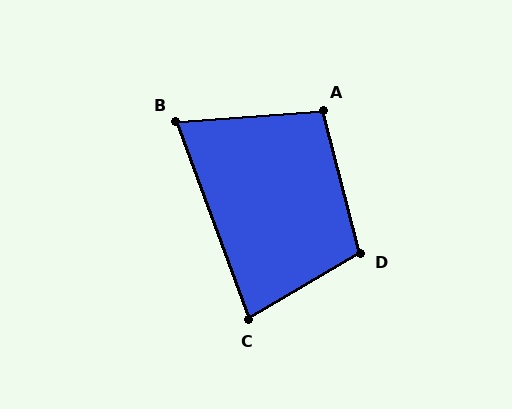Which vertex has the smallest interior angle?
B, at approximately 74 degrees.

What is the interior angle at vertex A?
Approximately 100 degrees (obtuse).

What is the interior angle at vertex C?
Approximately 80 degrees (acute).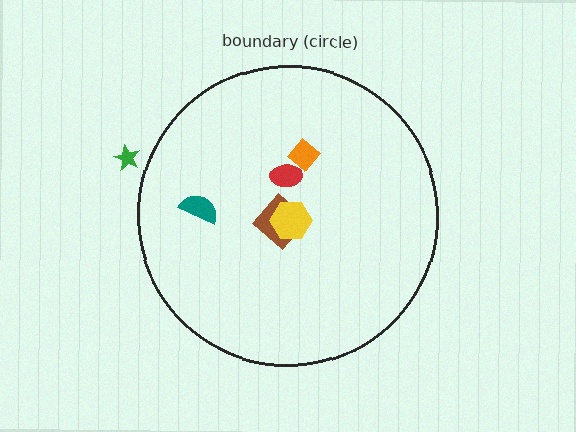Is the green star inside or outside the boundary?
Outside.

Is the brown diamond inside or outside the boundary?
Inside.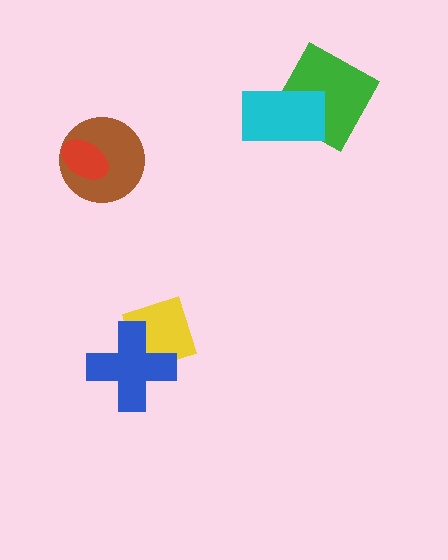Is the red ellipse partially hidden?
No, no other shape covers it.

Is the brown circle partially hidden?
Yes, it is partially covered by another shape.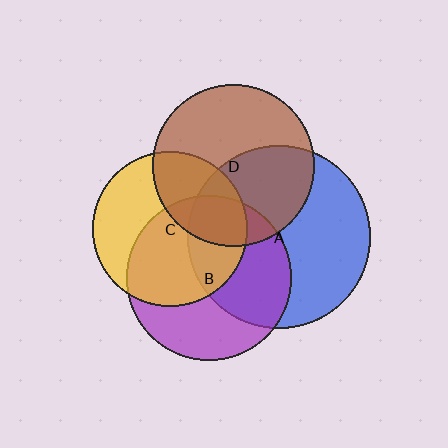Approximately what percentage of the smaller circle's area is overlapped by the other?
Approximately 45%.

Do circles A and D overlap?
Yes.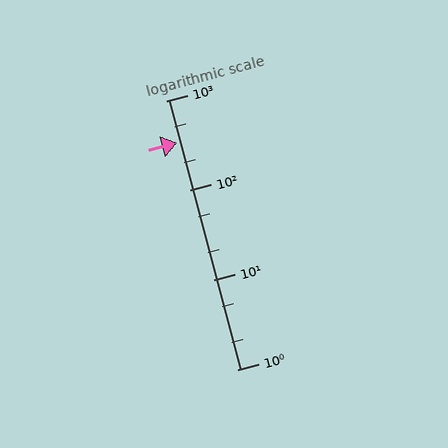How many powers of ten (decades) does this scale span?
The scale spans 3 decades, from 1 to 1000.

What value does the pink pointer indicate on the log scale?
The pointer indicates approximately 340.